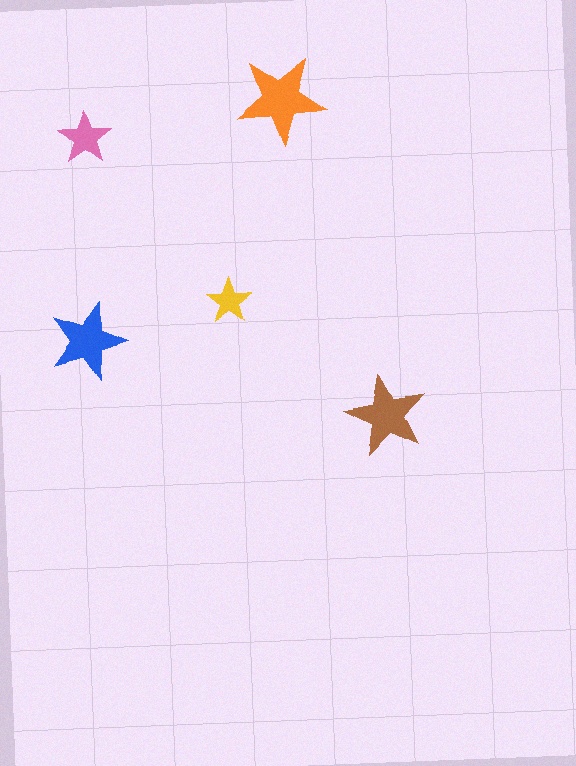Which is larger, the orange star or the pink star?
The orange one.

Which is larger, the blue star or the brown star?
The brown one.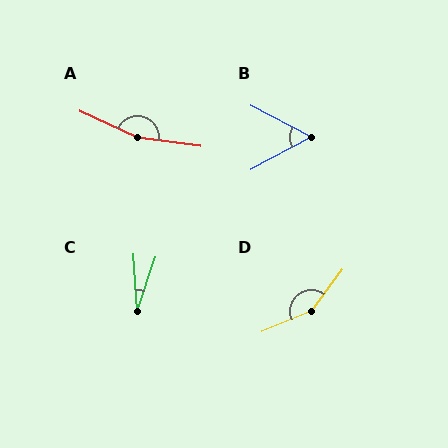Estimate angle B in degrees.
Approximately 56 degrees.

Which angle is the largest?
A, at approximately 163 degrees.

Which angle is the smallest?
C, at approximately 23 degrees.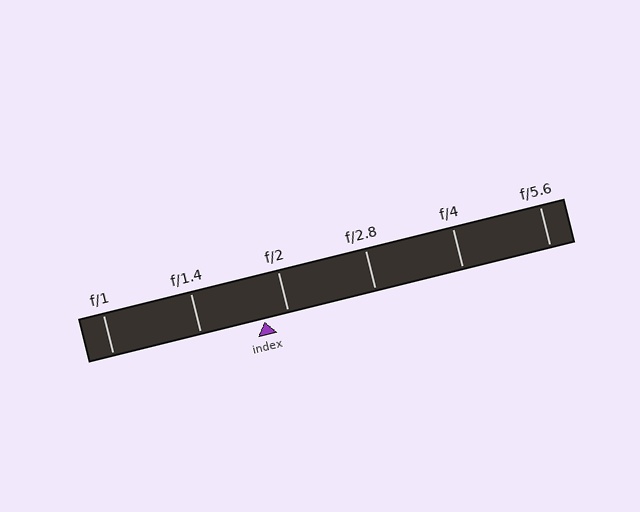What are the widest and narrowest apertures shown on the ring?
The widest aperture shown is f/1 and the narrowest is f/5.6.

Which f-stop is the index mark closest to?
The index mark is closest to f/2.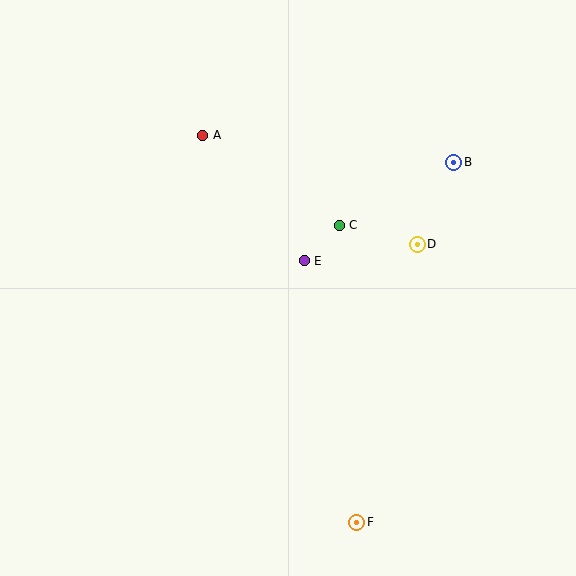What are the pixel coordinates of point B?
Point B is at (454, 162).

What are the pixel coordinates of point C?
Point C is at (339, 225).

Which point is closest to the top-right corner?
Point B is closest to the top-right corner.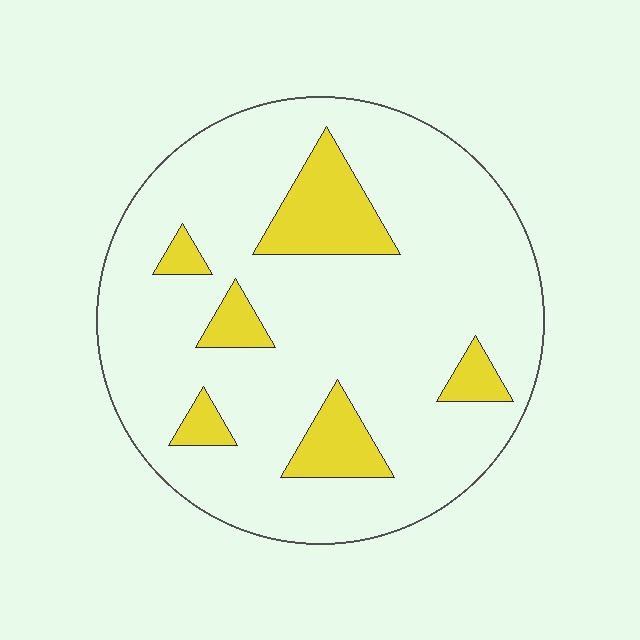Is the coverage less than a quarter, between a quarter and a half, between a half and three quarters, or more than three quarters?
Less than a quarter.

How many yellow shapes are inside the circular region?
6.